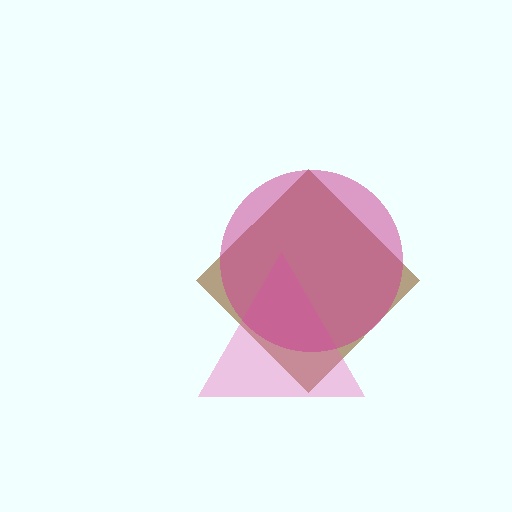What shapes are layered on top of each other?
The layered shapes are: a brown diamond, a pink triangle, a magenta circle.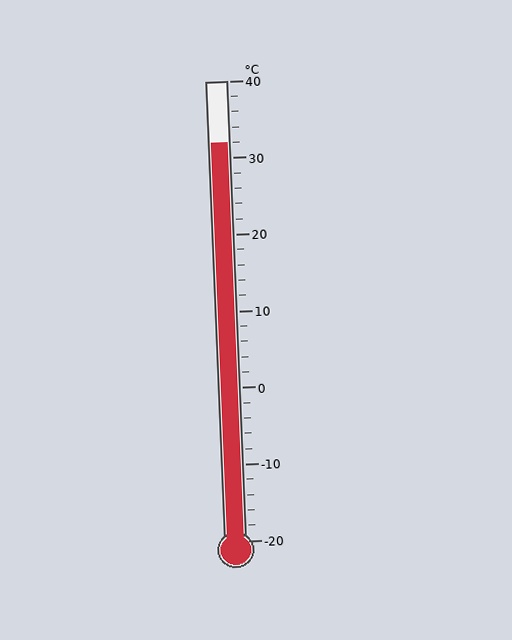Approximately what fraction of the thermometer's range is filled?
The thermometer is filled to approximately 85% of its range.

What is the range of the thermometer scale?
The thermometer scale ranges from -20°C to 40°C.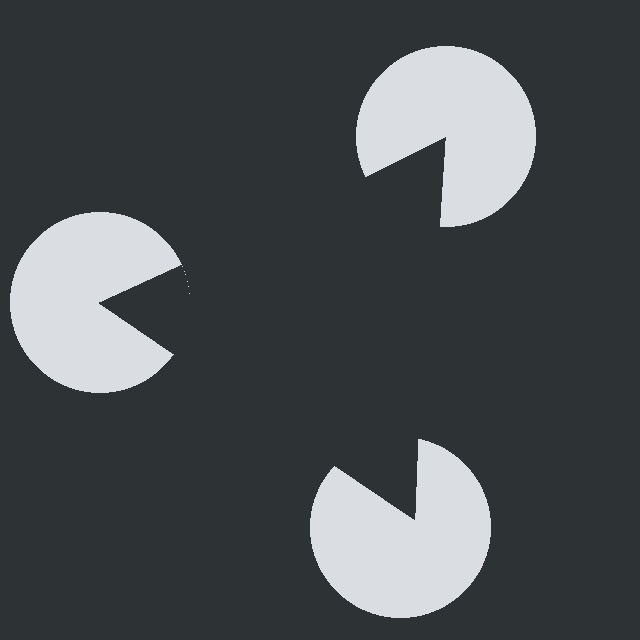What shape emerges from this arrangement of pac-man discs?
An illusory triangle — its edges are inferred from the aligned wedge cuts in the pac-man discs, not physically drawn.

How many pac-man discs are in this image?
There are 3 — one at each vertex of the illusory triangle.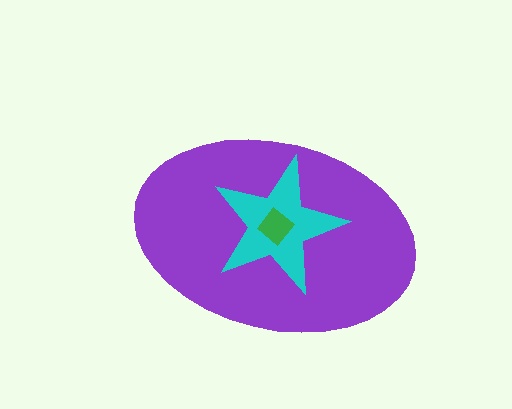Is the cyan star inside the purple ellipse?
Yes.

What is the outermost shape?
The purple ellipse.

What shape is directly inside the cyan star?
The green diamond.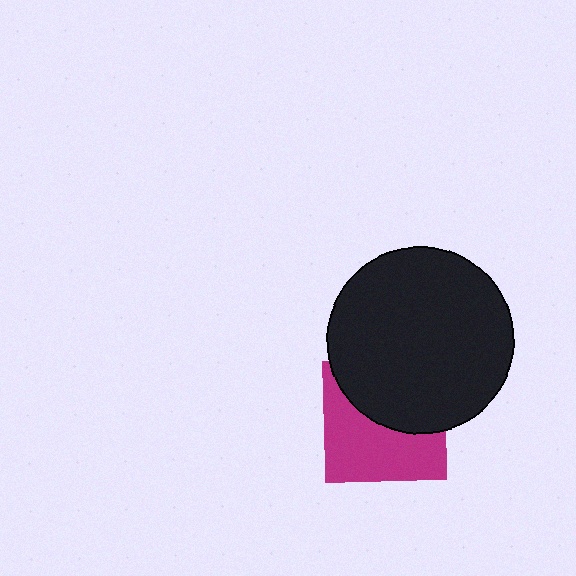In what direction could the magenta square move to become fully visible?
The magenta square could move down. That would shift it out from behind the black circle entirely.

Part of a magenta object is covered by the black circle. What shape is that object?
It is a square.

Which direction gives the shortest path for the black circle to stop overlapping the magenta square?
Moving up gives the shortest separation.